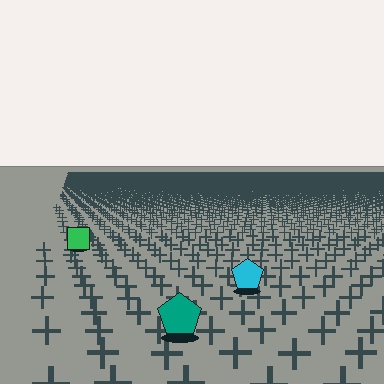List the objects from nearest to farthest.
From nearest to farthest: the teal pentagon, the cyan pentagon, the green square.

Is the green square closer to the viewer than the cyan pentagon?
No. The cyan pentagon is closer — you can tell from the texture gradient: the ground texture is coarser near it.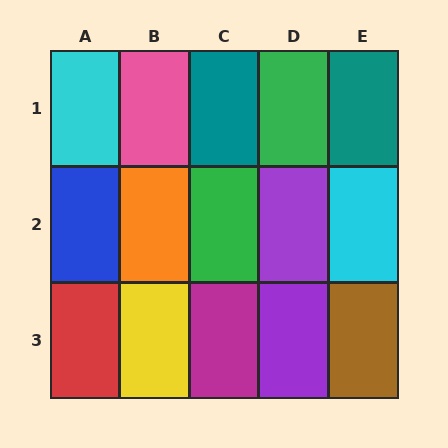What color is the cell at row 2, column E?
Cyan.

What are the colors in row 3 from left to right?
Red, yellow, magenta, purple, brown.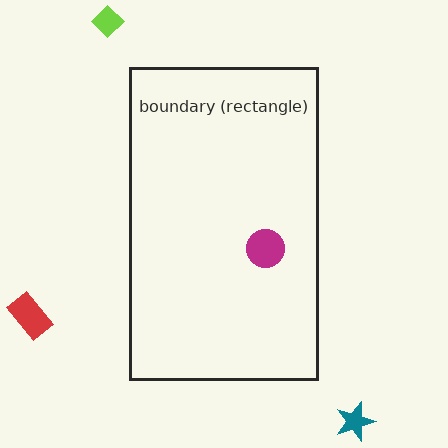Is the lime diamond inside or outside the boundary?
Outside.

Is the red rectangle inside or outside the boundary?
Outside.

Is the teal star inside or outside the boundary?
Outside.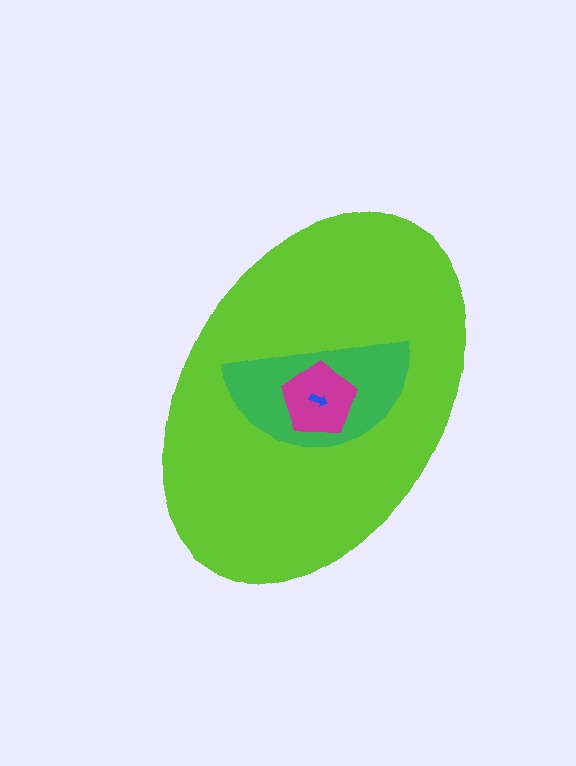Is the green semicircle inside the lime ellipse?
Yes.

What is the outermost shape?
The lime ellipse.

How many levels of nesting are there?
4.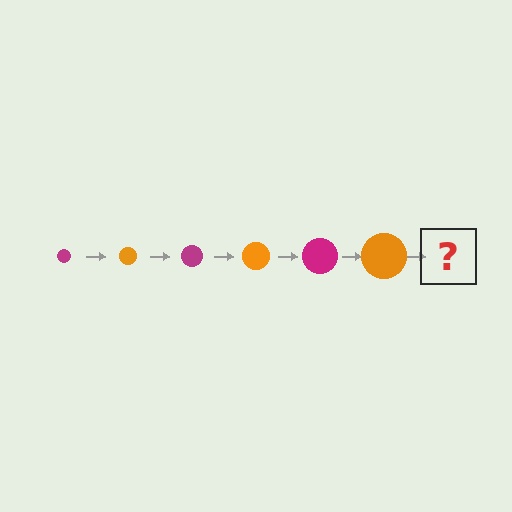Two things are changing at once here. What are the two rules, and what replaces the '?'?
The two rules are that the circle grows larger each step and the color cycles through magenta and orange. The '?' should be a magenta circle, larger than the previous one.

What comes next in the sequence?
The next element should be a magenta circle, larger than the previous one.